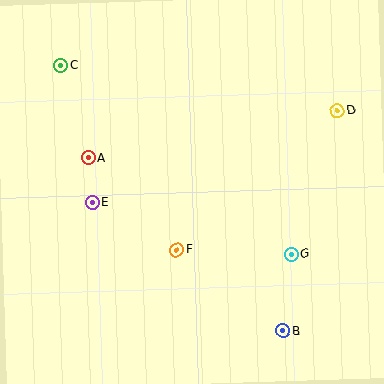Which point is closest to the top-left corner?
Point C is closest to the top-left corner.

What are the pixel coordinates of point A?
Point A is at (88, 158).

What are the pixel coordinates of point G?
Point G is at (291, 254).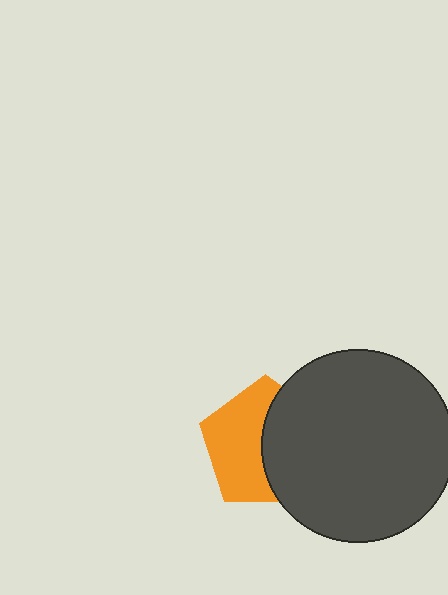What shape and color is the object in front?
The object in front is a dark gray circle.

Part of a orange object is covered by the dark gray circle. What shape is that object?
It is a pentagon.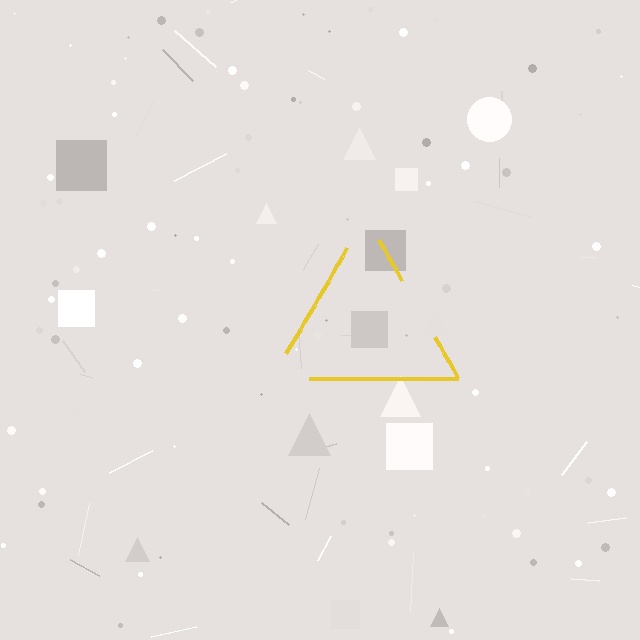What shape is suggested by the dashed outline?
The dashed outline suggests a triangle.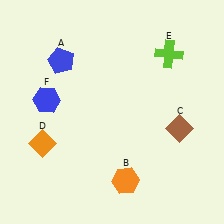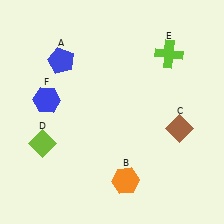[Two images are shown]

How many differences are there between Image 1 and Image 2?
There is 1 difference between the two images.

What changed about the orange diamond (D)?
In Image 1, D is orange. In Image 2, it changed to lime.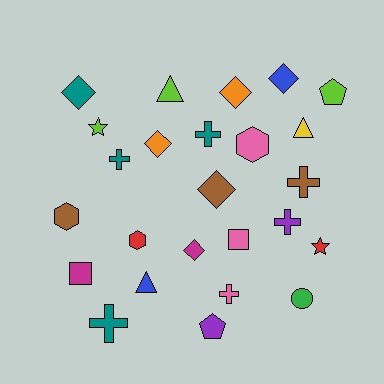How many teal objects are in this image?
There are 4 teal objects.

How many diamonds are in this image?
There are 6 diamonds.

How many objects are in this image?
There are 25 objects.